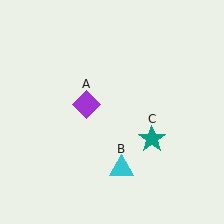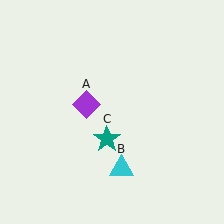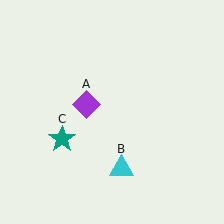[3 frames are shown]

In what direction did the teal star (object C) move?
The teal star (object C) moved left.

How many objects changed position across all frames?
1 object changed position: teal star (object C).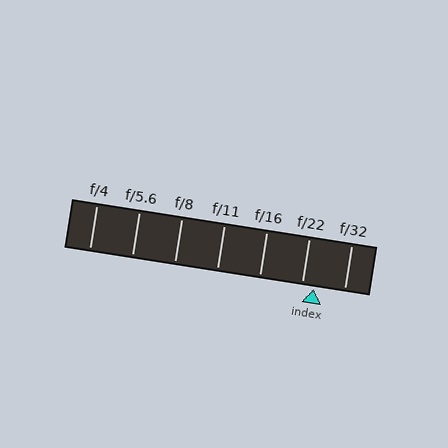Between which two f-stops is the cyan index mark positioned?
The index mark is between f/22 and f/32.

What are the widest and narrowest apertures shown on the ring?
The widest aperture shown is f/4 and the narrowest is f/32.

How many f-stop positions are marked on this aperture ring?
There are 7 f-stop positions marked.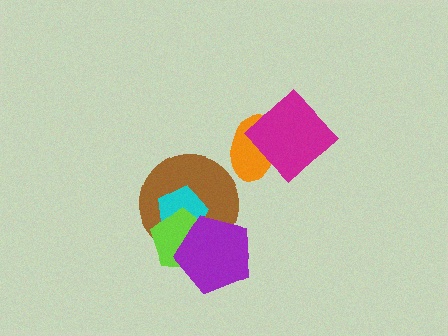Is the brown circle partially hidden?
Yes, it is partially covered by another shape.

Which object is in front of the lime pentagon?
The purple pentagon is in front of the lime pentagon.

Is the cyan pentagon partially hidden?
Yes, it is partially covered by another shape.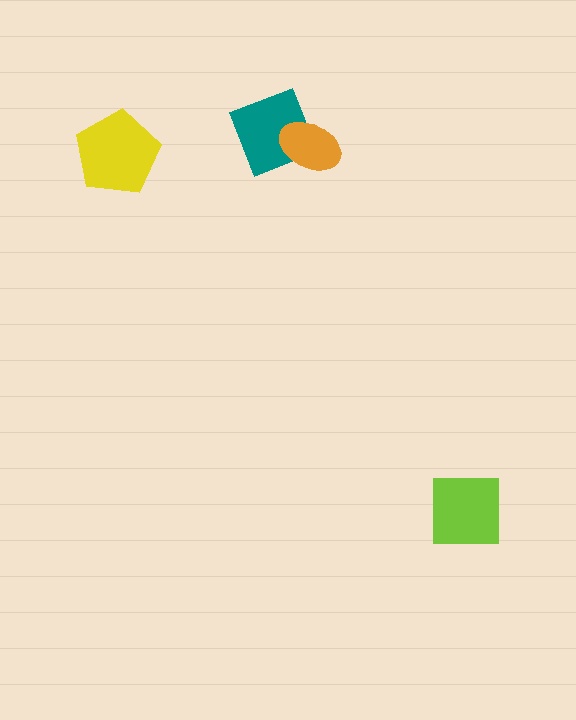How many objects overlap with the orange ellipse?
1 object overlaps with the orange ellipse.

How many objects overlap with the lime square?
0 objects overlap with the lime square.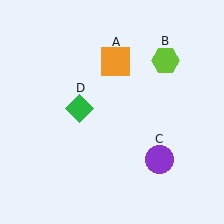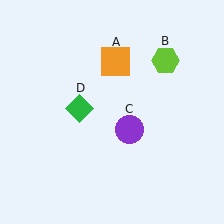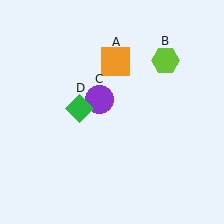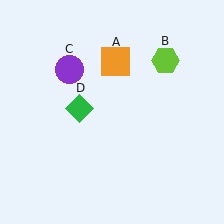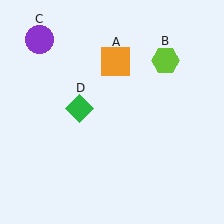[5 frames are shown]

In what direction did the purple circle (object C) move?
The purple circle (object C) moved up and to the left.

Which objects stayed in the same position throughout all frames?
Orange square (object A) and lime hexagon (object B) and green diamond (object D) remained stationary.